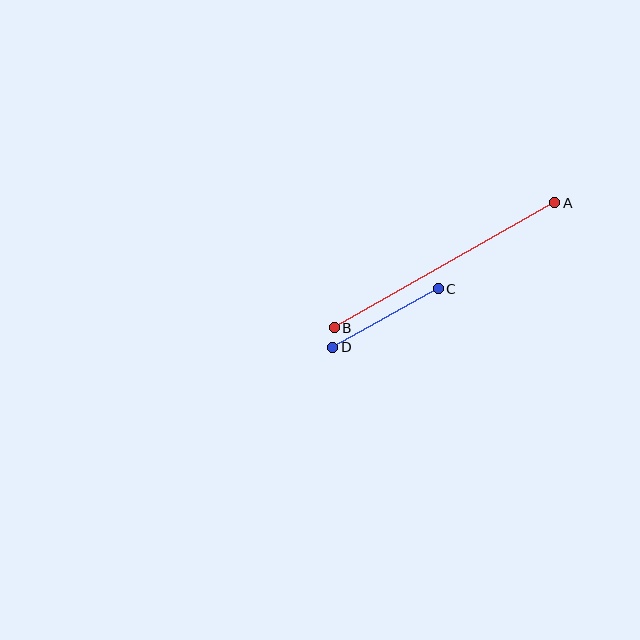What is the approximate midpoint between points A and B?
The midpoint is at approximately (444, 265) pixels.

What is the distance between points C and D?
The distance is approximately 121 pixels.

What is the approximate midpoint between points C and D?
The midpoint is at approximately (386, 318) pixels.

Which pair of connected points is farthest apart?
Points A and B are farthest apart.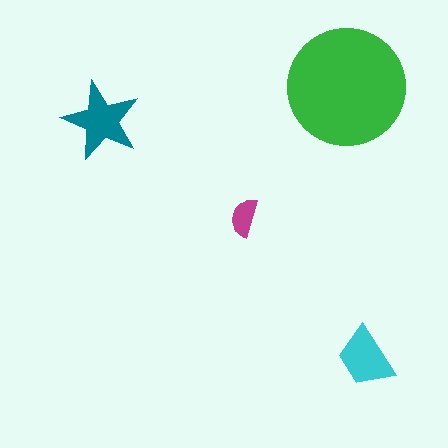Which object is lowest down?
The cyan trapezoid is bottommost.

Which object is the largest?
The green circle.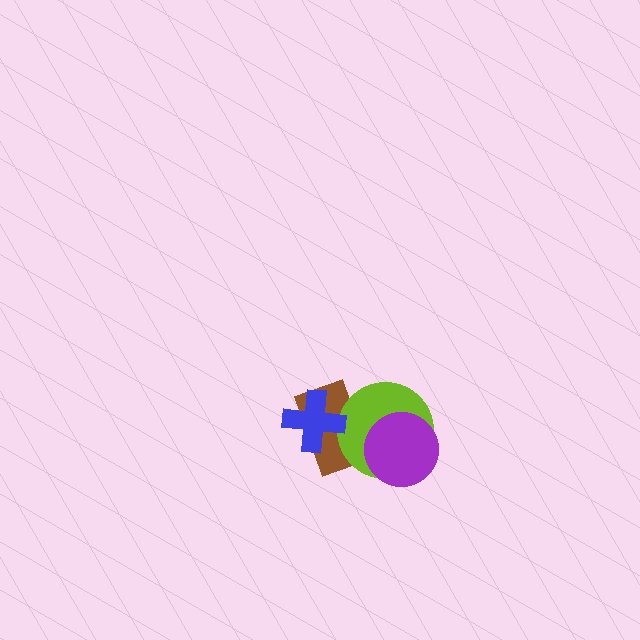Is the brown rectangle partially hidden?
Yes, it is partially covered by another shape.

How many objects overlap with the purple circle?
1 object overlaps with the purple circle.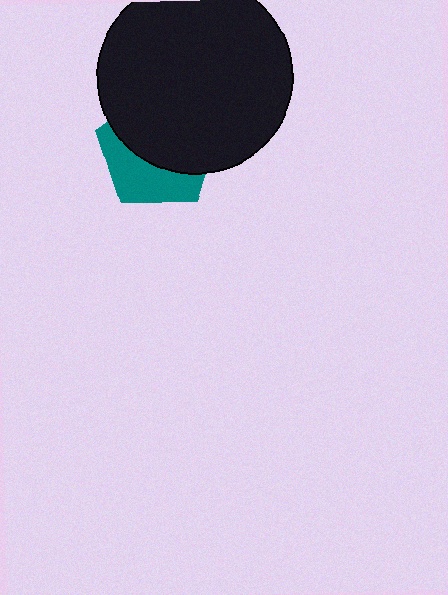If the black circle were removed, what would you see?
You would see the complete teal pentagon.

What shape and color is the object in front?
The object in front is a black circle.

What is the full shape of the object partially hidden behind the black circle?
The partially hidden object is a teal pentagon.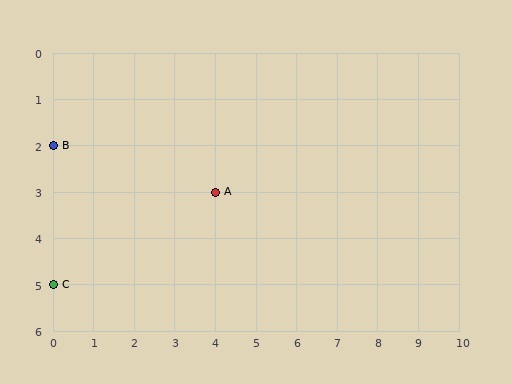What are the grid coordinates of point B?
Point B is at grid coordinates (0, 2).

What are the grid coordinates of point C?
Point C is at grid coordinates (0, 5).